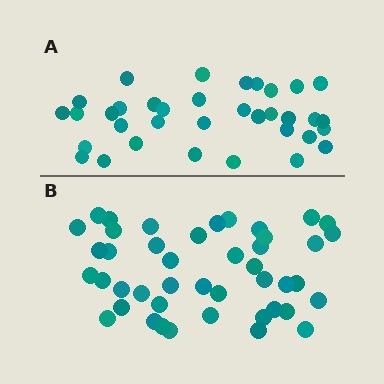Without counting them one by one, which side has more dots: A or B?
Region B (the bottom region) has more dots.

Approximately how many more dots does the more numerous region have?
Region B has roughly 8 or so more dots than region A.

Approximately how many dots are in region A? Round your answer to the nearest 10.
About 40 dots. (The exact count is 35, which rounds to 40.)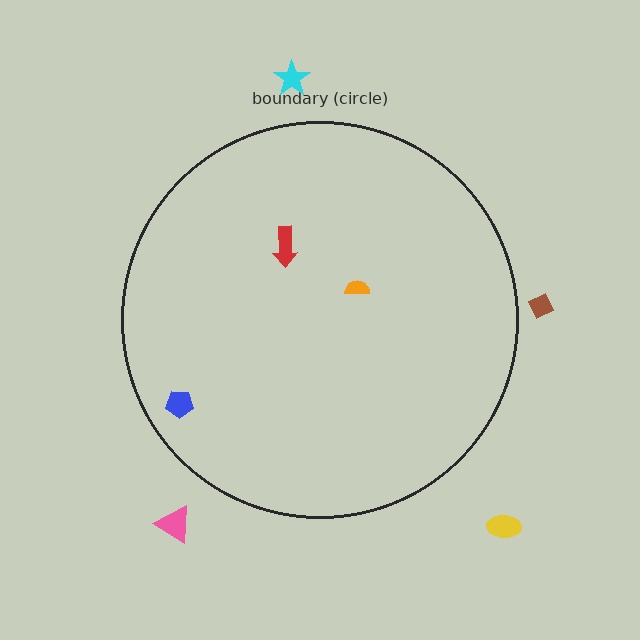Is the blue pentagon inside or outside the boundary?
Inside.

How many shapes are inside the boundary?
3 inside, 4 outside.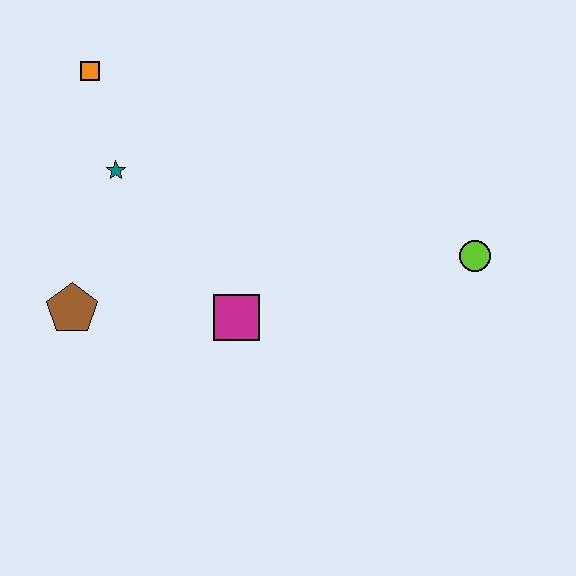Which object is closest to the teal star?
The orange square is closest to the teal star.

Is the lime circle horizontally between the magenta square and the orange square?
No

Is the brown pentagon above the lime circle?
No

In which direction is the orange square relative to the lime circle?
The orange square is to the left of the lime circle.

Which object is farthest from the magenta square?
The orange square is farthest from the magenta square.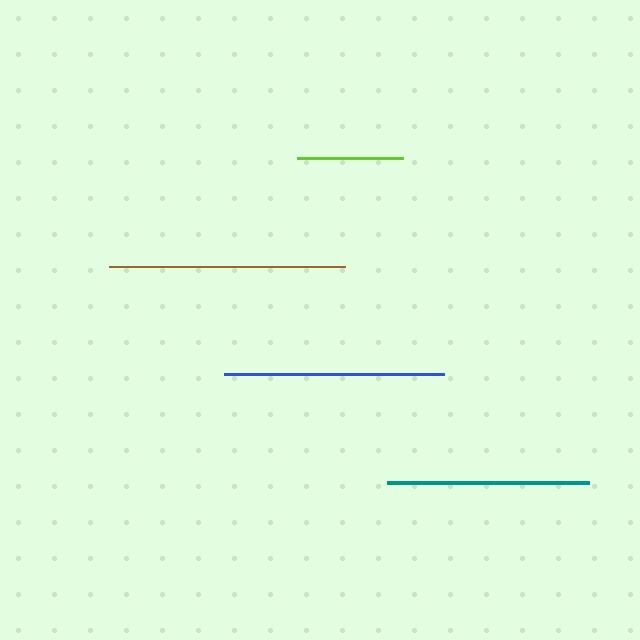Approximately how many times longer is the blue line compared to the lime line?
The blue line is approximately 2.1 times the length of the lime line.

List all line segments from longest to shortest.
From longest to shortest: brown, blue, teal, lime.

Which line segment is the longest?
The brown line is the longest at approximately 236 pixels.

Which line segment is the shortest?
The lime line is the shortest at approximately 106 pixels.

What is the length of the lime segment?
The lime segment is approximately 106 pixels long.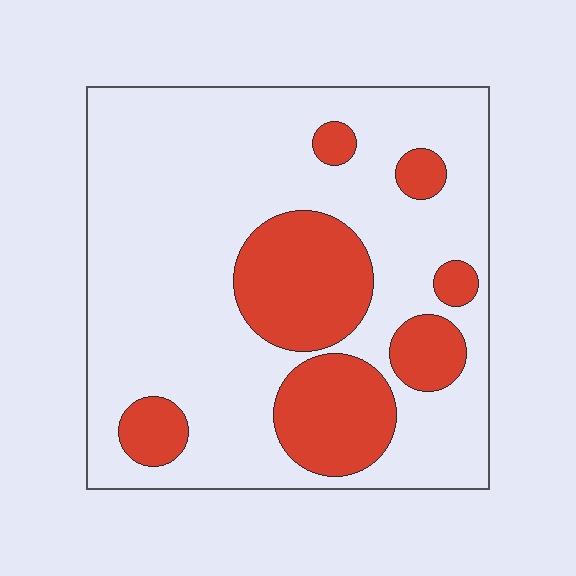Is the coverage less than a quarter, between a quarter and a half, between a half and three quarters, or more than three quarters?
Between a quarter and a half.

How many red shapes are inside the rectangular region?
7.